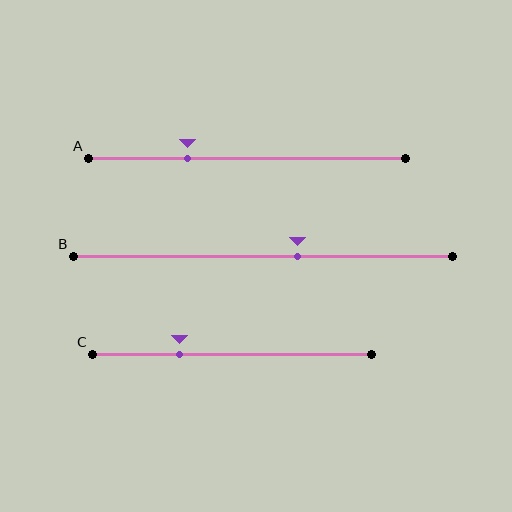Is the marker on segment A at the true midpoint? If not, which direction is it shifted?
No, the marker on segment A is shifted to the left by about 19% of the segment length.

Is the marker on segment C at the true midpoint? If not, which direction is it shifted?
No, the marker on segment C is shifted to the left by about 19% of the segment length.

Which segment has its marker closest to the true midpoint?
Segment B has its marker closest to the true midpoint.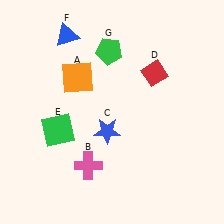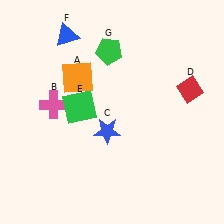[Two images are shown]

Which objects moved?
The objects that moved are: the pink cross (B), the red diamond (D), the green square (E).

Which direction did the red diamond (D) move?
The red diamond (D) moved right.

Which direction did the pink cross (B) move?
The pink cross (B) moved up.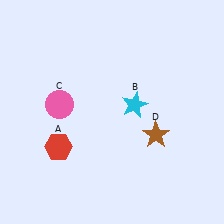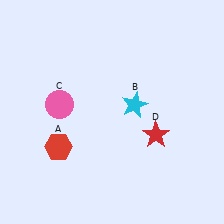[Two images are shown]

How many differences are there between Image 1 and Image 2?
There is 1 difference between the two images.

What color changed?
The star (D) changed from brown in Image 1 to red in Image 2.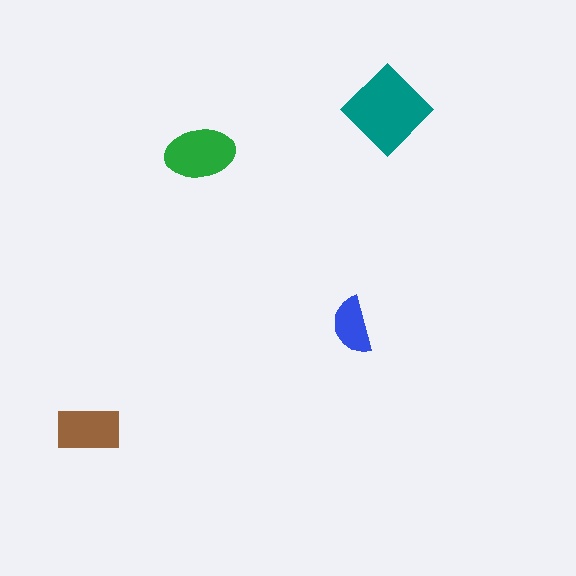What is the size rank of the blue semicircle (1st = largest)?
4th.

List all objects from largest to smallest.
The teal diamond, the green ellipse, the brown rectangle, the blue semicircle.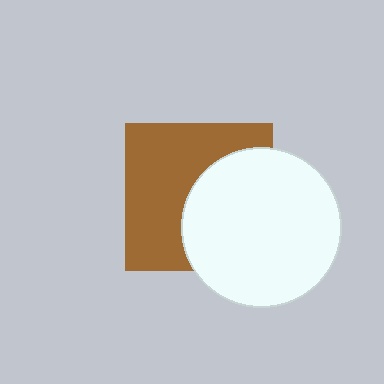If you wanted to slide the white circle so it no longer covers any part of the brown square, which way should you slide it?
Slide it right — that is the most direct way to separate the two shapes.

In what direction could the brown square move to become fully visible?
The brown square could move left. That would shift it out from behind the white circle entirely.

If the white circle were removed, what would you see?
You would see the complete brown square.